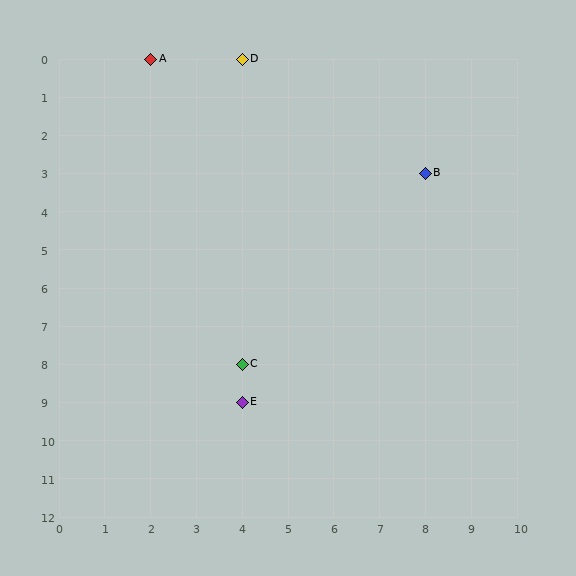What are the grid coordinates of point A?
Point A is at grid coordinates (2, 0).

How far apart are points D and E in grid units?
Points D and E are 9 rows apart.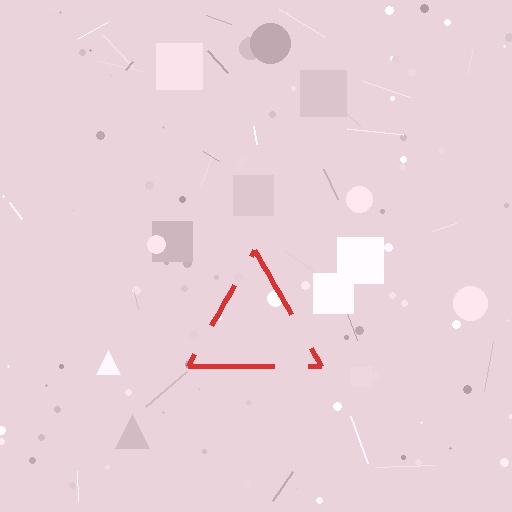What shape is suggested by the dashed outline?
The dashed outline suggests a triangle.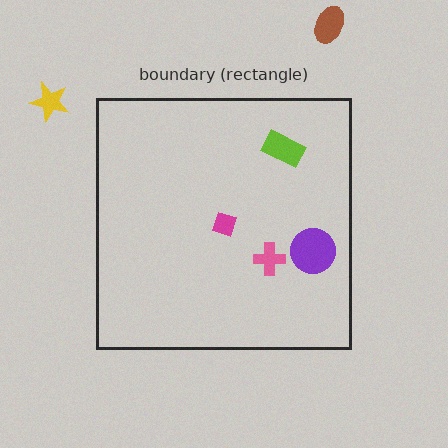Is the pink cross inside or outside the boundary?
Inside.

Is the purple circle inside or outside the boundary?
Inside.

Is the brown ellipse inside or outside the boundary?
Outside.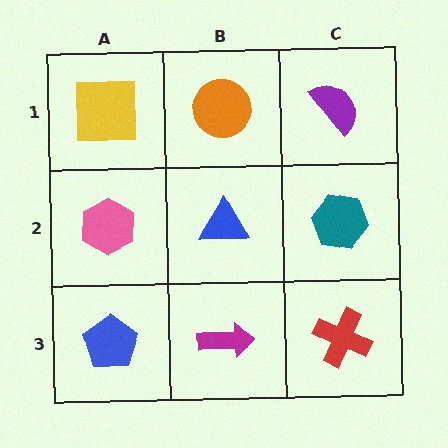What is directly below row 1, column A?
A pink hexagon.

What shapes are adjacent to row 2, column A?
A yellow square (row 1, column A), a blue pentagon (row 3, column A), a blue triangle (row 2, column B).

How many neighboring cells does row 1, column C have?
2.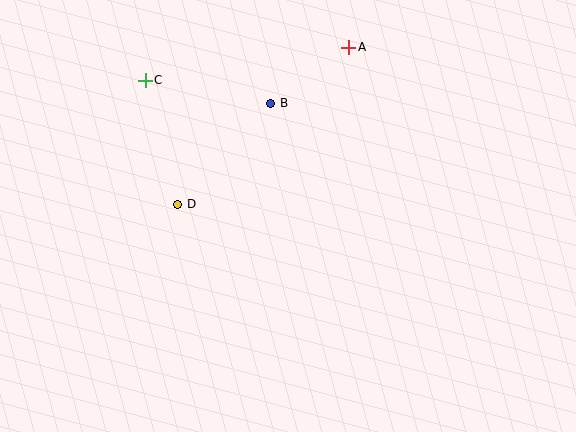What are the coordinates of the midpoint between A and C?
The midpoint between A and C is at (247, 64).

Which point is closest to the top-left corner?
Point C is closest to the top-left corner.